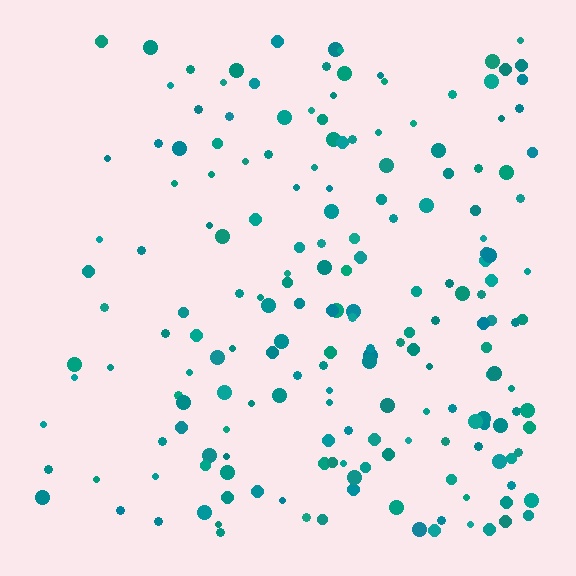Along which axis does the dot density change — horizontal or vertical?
Horizontal.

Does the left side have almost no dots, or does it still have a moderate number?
Still a moderate number, just noticeably fewer than the right.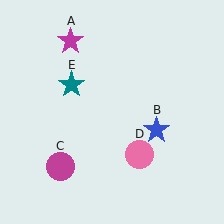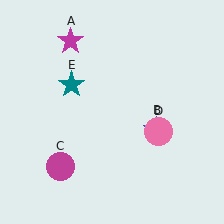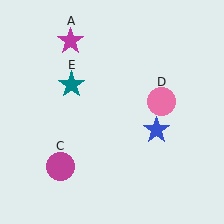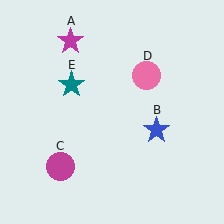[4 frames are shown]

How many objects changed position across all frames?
1 object changed position: pink circle (object D).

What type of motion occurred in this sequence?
The pink circle (object D) rotated counterclockwise around the center of the scene.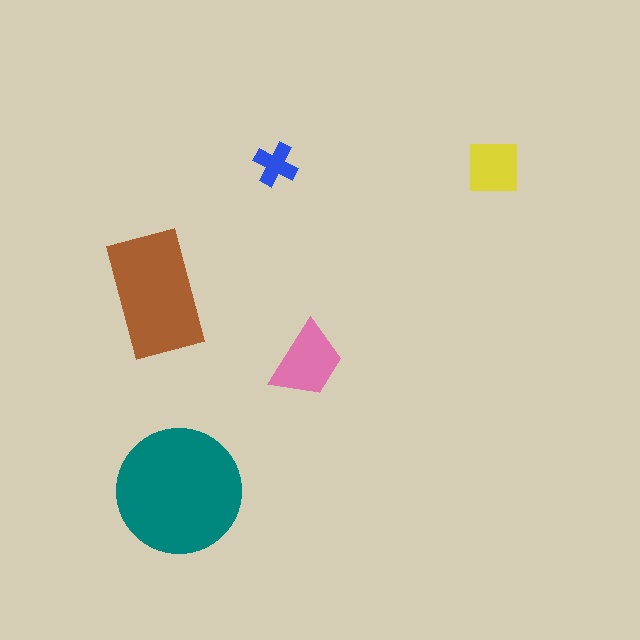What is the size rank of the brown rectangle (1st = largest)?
2nd.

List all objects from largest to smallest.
The teal circle, the brown rectangle, the pink trapezoid, the yellow square, the blue cross.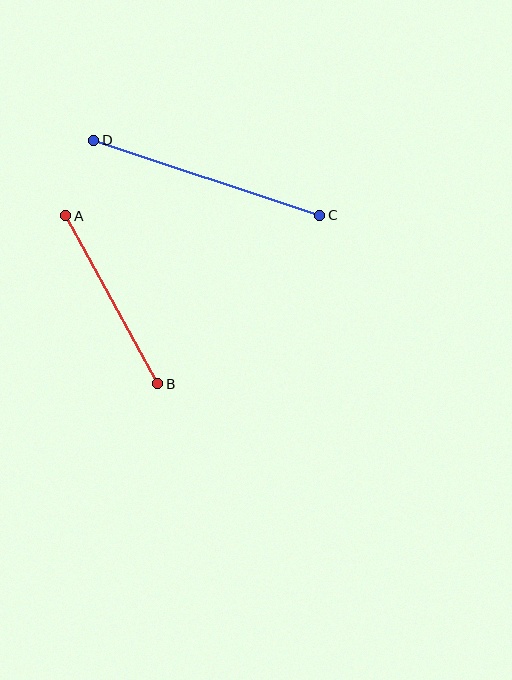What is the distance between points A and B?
The distance is approximately 191 pixels.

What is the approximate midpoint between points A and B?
The midpoint is at approximately (112, 300) pixels.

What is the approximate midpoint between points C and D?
The midpoint is at approximately (207, 178) pixels.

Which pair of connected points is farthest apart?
Points C and D are farthest apart.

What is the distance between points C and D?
The distance is approximately 238 pixels.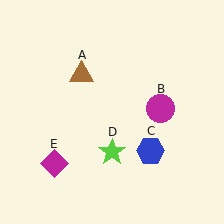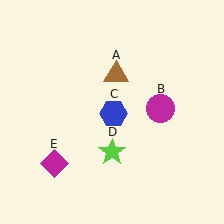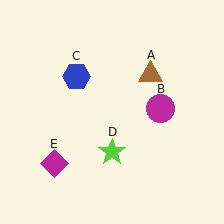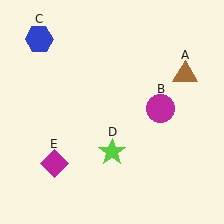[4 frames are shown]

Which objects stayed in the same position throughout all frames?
Magenta circle (object B) and lime star (object D) and magenta diamond (object E) remained stationary.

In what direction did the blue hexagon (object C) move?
The blue hexagon (object C) moved up and to the left.